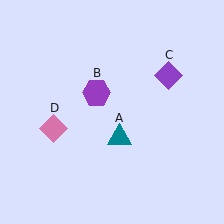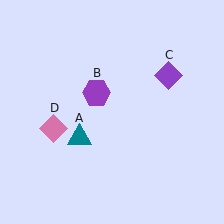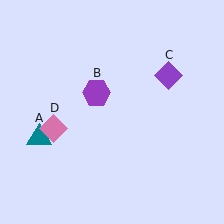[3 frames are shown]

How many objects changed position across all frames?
1 object changed position: teal triangle (object A).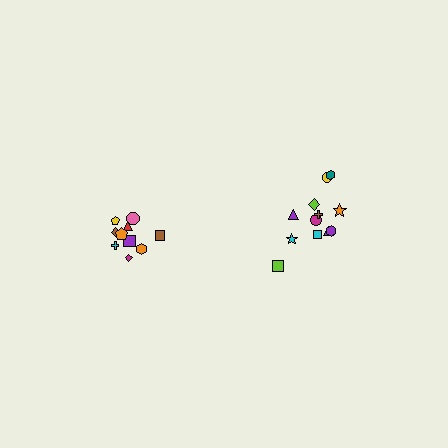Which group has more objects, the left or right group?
The right group.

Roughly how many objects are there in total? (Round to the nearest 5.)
Roughly 20 objects in total.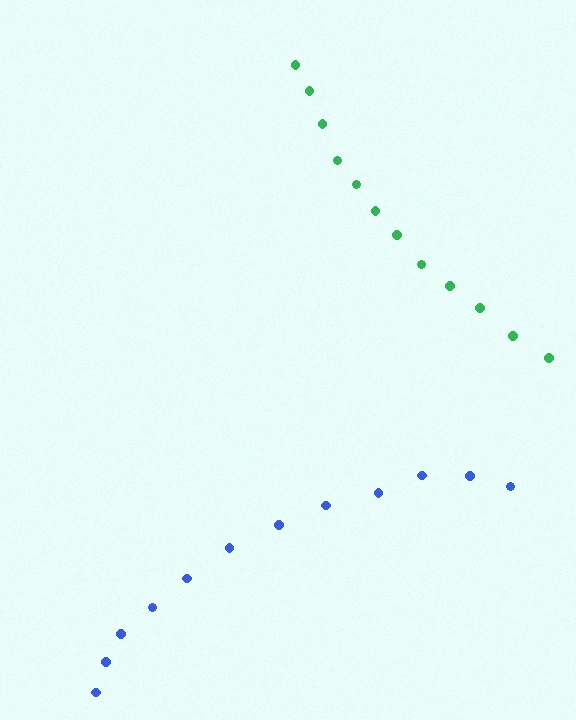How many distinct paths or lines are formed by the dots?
There are 2 distinct paths.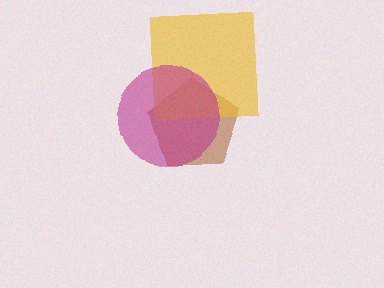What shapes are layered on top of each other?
The layered shapes are: a brown pentagon, a yellow square, a magenta circle.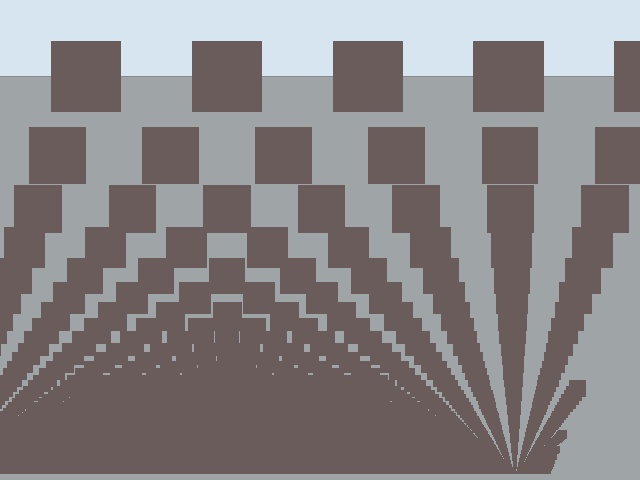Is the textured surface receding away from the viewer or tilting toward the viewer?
The surface appears to tilt toward the viewer. Texture elements get larger and sparser toward the top.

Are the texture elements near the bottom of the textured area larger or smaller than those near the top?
Smaller. The gradient is inverted — elements near the bottom are smaller and denser.